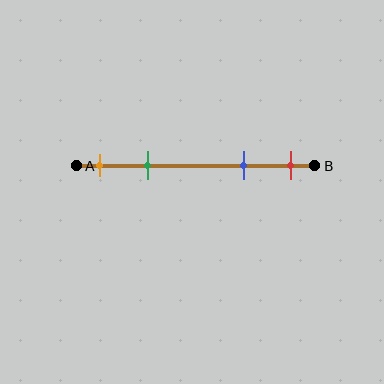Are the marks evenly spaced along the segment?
No, the marks are not evenly spaced.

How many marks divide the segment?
There are 4 marks dividing the segment.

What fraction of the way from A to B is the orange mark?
The orange mark is approximately 10% (0.1) of the way from A to B.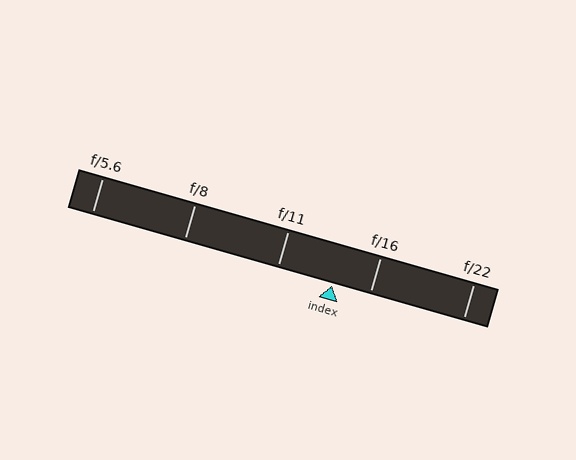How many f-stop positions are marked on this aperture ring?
There are 5 f-stop positions marked.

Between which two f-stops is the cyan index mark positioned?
The index mark is between f/11 and f/16.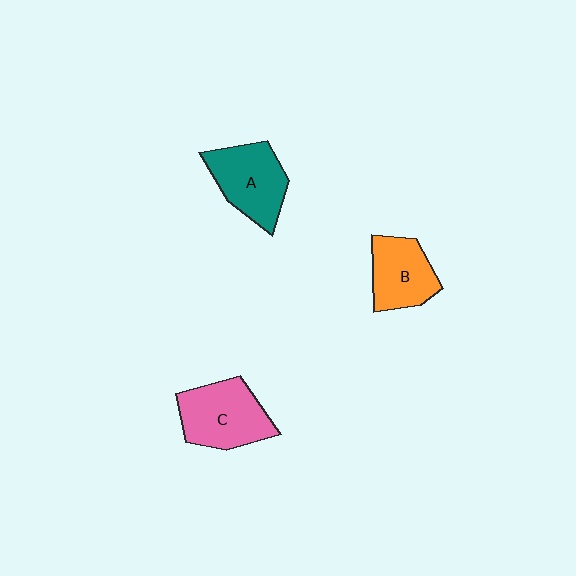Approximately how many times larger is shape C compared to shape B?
Approximately 1.2 times.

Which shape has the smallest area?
Shape B (orange).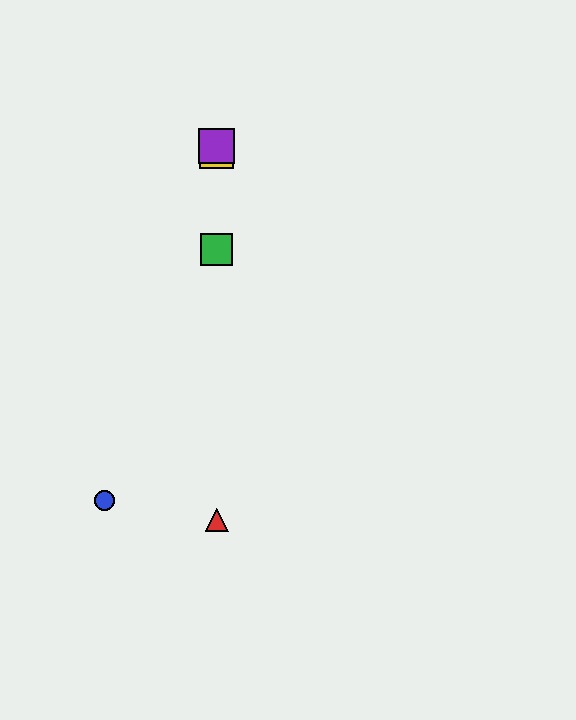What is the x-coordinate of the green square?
The green square is at x≈217.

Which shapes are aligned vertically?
The red triangle, the green square, the yellow square, the purple square are aligned vertically.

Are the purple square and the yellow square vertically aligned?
Yes, both are at x≈217.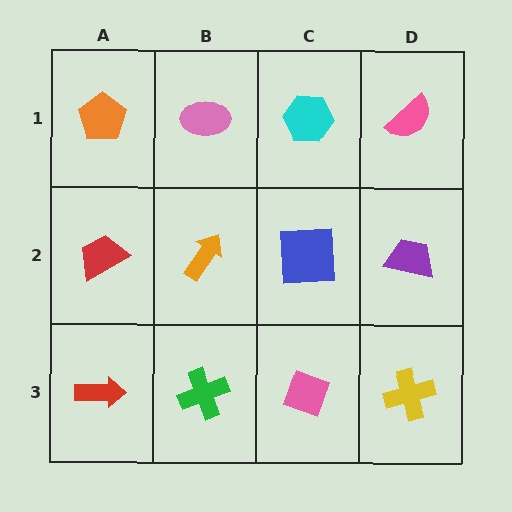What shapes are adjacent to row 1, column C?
A blue square (row 2, column C), a pink ellipse (row 1, column B), a pink semicircle (row 1, column D).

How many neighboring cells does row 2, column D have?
3.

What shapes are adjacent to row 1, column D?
A purple trapezoid (row 2, column D), a cyan hexagon (row 1, column C).